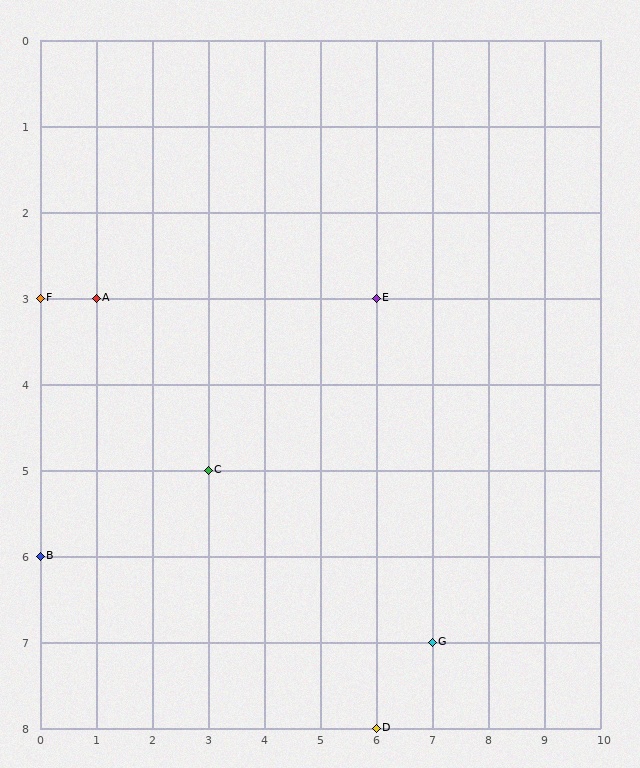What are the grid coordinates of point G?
Point G is at grid coordinates (7, 7).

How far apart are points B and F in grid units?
Points B and F are 3 rows apart.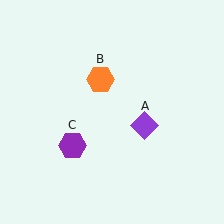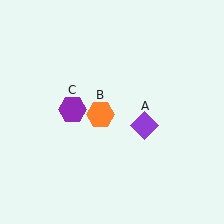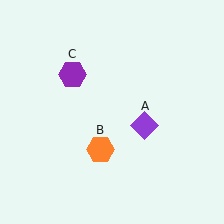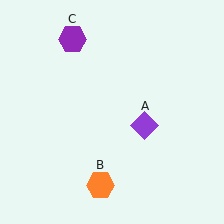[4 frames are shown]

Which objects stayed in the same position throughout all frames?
Purple diamond (object A) remained stationary.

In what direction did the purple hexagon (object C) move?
The purple hexagon (object C) moved up.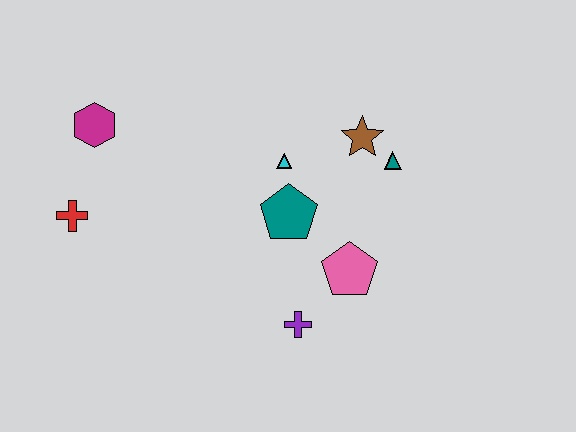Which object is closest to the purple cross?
The pink pentagon is closest to the purple cross.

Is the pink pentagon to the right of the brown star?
No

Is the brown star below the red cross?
No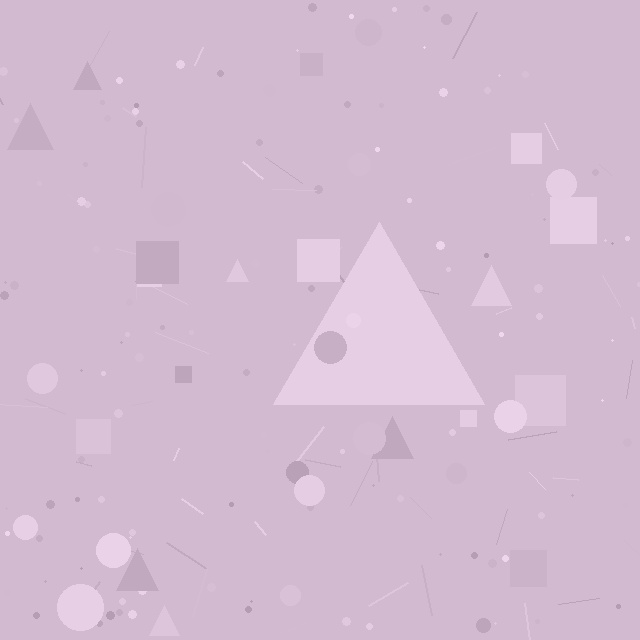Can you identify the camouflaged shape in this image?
The camouflaged shape is a triangle.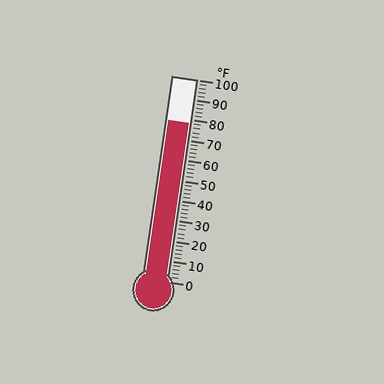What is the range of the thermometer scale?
The thermometer scale ranges from 0°F to 100°F.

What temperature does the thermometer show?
The thermometer shows approximately 78°F.